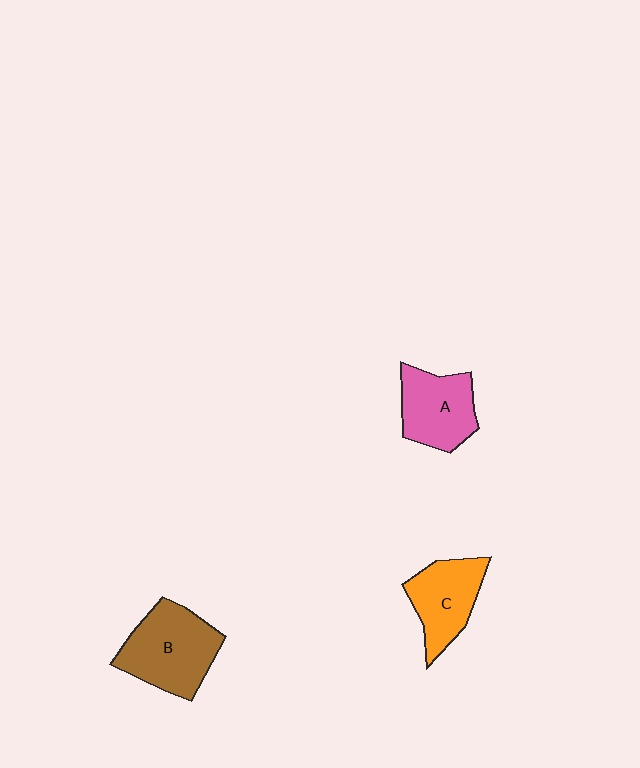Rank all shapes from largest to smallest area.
From largest to smallest: B (brown), A (pink), C (orange).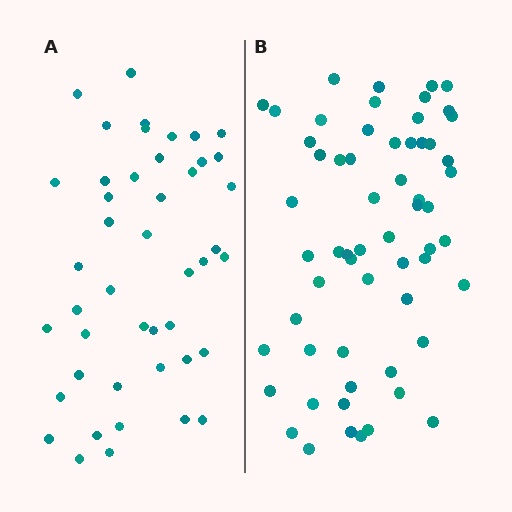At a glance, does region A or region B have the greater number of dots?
Region B (the right region) has more dots.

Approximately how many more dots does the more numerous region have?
Region B has approximately 15 more dots than region A.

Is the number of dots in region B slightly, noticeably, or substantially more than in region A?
Region B has noticeably more, but not dramatically so. The ratio is roughly 1.3 to 1.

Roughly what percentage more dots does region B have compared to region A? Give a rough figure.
About 35% more.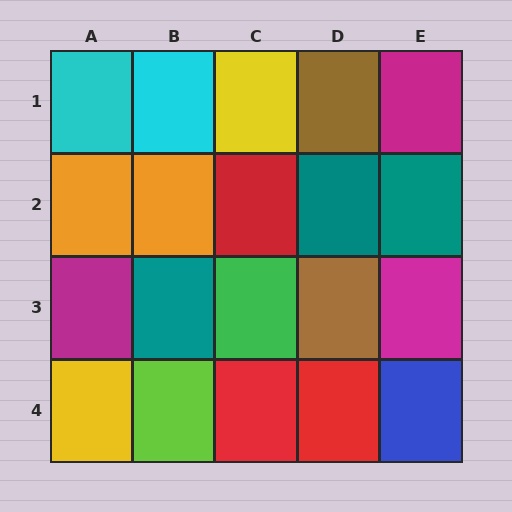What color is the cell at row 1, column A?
Cyan.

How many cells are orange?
2 cells are orange.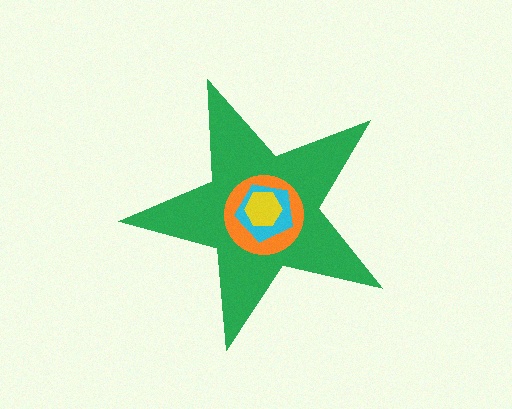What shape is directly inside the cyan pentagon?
The yellow hexagon.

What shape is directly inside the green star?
The orange circle.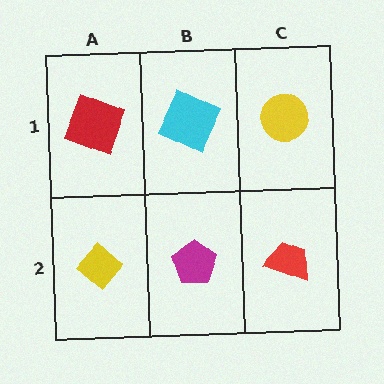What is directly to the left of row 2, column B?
A yellow diamond.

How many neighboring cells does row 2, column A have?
2.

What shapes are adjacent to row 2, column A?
A red square (row 1, column A), a magenta pentagon (row 2, column B).